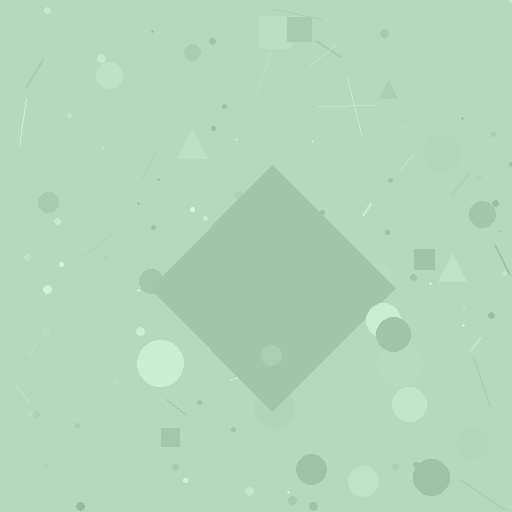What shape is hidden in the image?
A diamond is hidden in the image.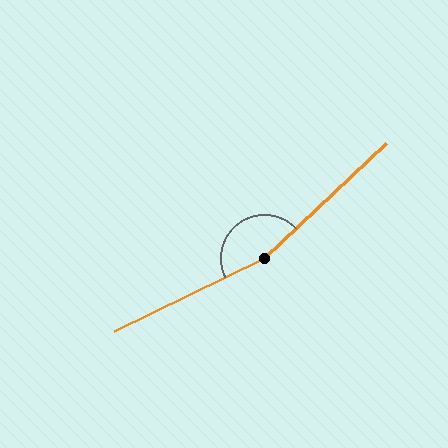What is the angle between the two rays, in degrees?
Approximately 163 degrees.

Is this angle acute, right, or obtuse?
It is obtuse.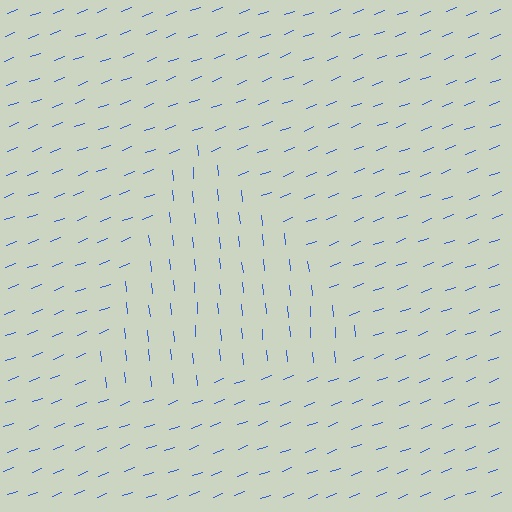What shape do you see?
I see a triangle.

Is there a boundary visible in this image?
Yes, there is a texture boundary formed by a change in line orientation.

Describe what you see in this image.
The image is filled with small blue line segments. A triangle region in the image has lines oriented differently from the surrounding lines, creating a visible texture boundary.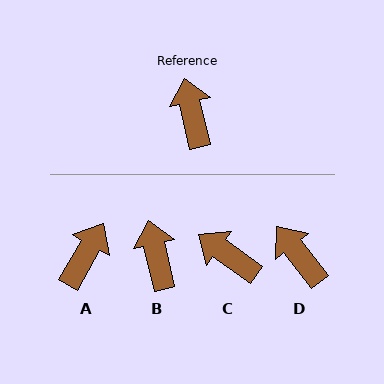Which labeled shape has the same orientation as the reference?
B.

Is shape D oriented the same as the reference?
No, it is off by about 25 degrees.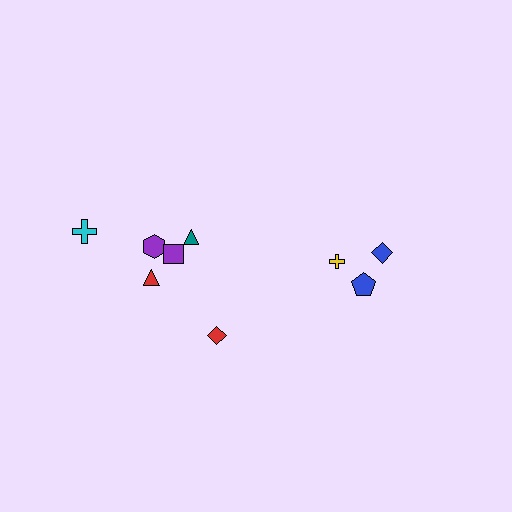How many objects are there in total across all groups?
There are 9 objects.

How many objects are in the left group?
There are 6 objects.